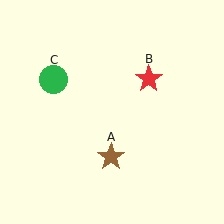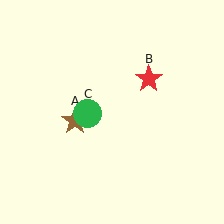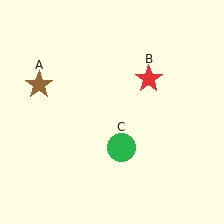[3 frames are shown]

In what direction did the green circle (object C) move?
The green circle (object C) moved down and to the right.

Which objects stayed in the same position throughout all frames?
Red star (object B) remained stationary.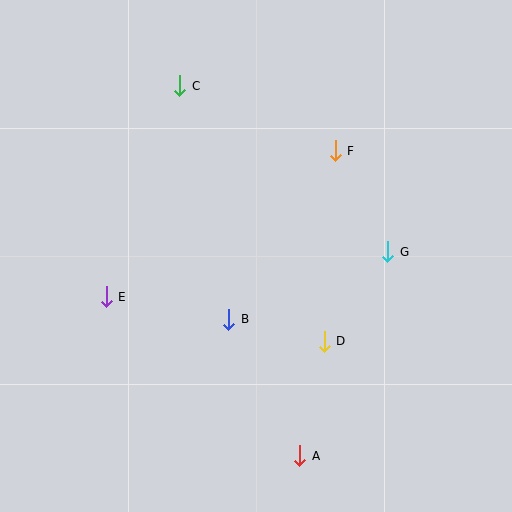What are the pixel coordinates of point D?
Point D is at (324, 341).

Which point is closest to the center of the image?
Point B at (229, 319) is closest to the center.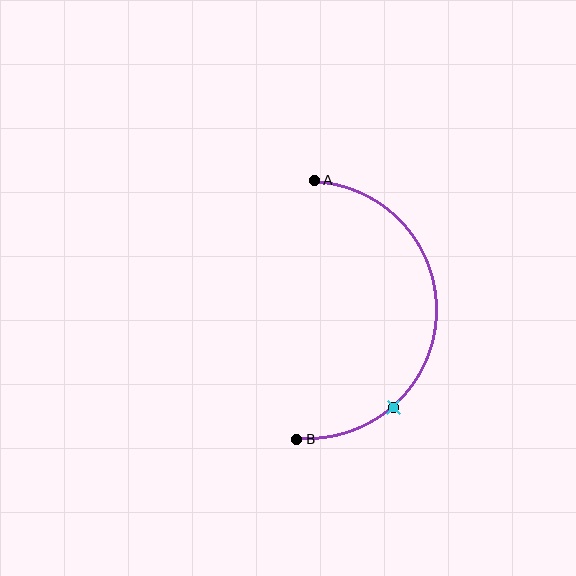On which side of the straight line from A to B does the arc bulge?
The arc bulges to the right of the straight line connecting A and B.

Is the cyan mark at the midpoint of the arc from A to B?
No. The cyan mark lies on the arc but is closer to endpoint B. The arc midpoint would be at the point on the curve equidistant along the arc from both A and B.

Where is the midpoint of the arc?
The arc midpoint is the point on the curve farthest from the straight line joining A and B. It sits to the right of that line.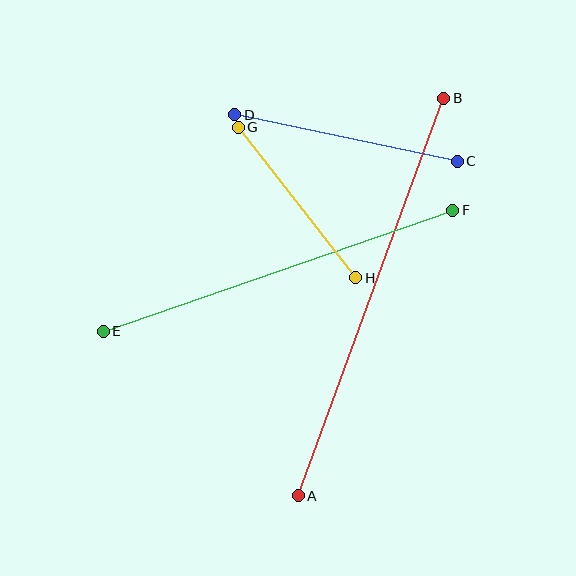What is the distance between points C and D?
The distance is approximately 227 pixels.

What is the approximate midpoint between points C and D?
The midpoint is at approximately (346, 138) pixels.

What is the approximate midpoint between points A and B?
The midpoint is at approximately (371, 297) pixels.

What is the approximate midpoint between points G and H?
The midpoint is at approximately (297, 202) pixels.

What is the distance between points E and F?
The distance is approximately 370 pixels.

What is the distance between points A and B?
The distance is approximately 424 pixels.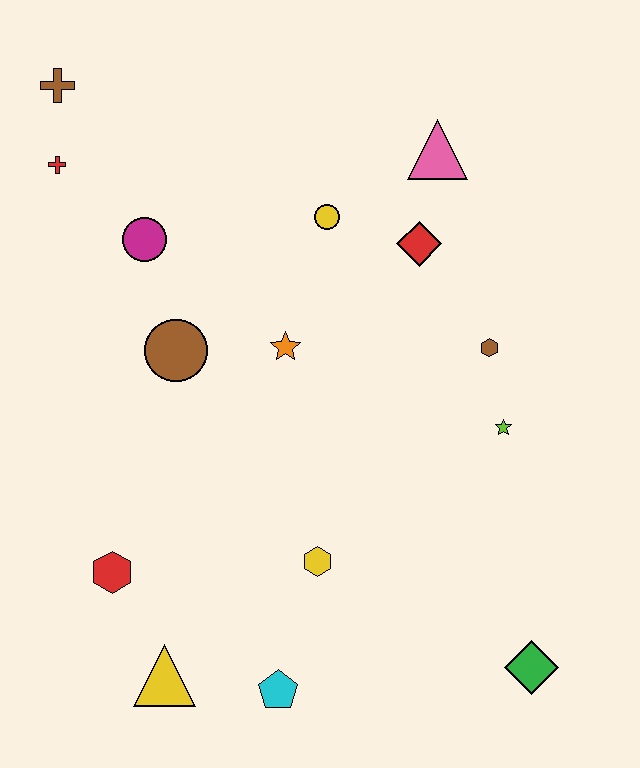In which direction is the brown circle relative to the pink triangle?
The brown circle is to the left of the pink triangle.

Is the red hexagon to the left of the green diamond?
Yes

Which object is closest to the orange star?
The brown circle is closest to the orange star.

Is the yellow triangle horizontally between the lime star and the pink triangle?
No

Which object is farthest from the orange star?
The green diamond is farthest from the orange star.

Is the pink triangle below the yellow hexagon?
No